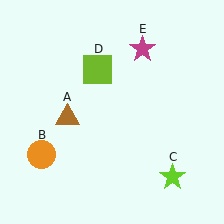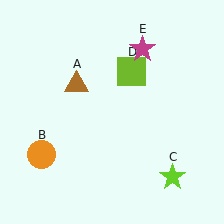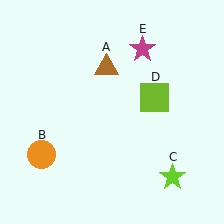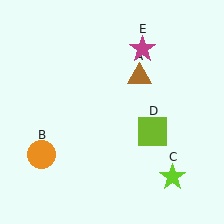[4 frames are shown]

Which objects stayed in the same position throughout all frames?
Orange circle (object B) and lime star (object C) and magenta star (object E) remained stationary.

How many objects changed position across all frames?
2 objects changed position: brown triangle (object A), lime square (object D).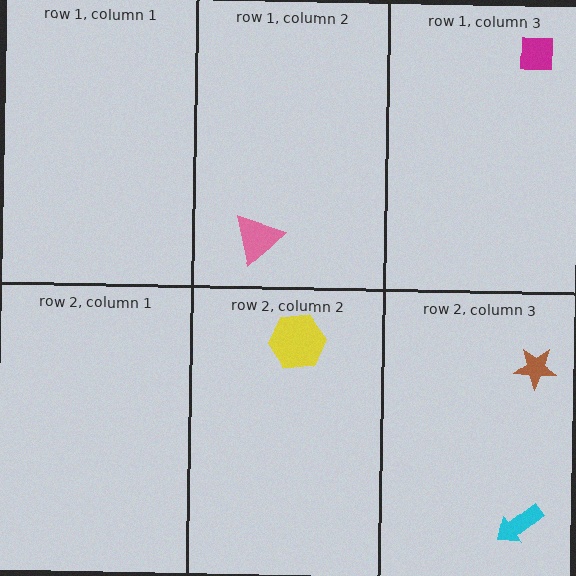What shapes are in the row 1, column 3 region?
The magenta square.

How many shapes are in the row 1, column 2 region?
1.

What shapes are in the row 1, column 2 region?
The pink triangle.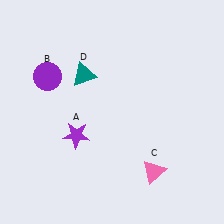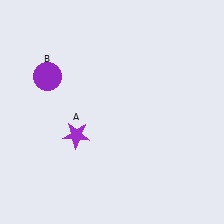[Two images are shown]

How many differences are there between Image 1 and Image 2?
There are 2 differences between the two images.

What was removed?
The teal triangle (D), the pink triangle (C) were removed in Image 2.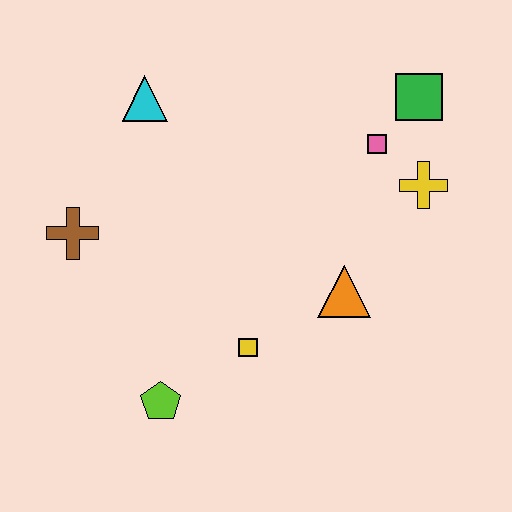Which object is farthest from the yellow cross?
The brown cross is farthest from the yellow cross.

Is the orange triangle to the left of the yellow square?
No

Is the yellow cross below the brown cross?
No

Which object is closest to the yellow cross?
The pink square is closest to the yellow cross.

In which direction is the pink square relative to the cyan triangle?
The pink square is to the right of the cyan triangle.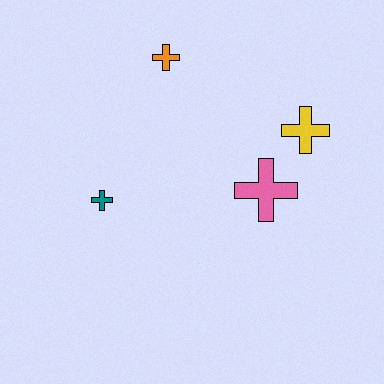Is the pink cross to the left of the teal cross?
No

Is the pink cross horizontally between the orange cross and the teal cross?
No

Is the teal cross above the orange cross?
No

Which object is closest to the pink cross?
The yellow cross is closest to the pink cross.